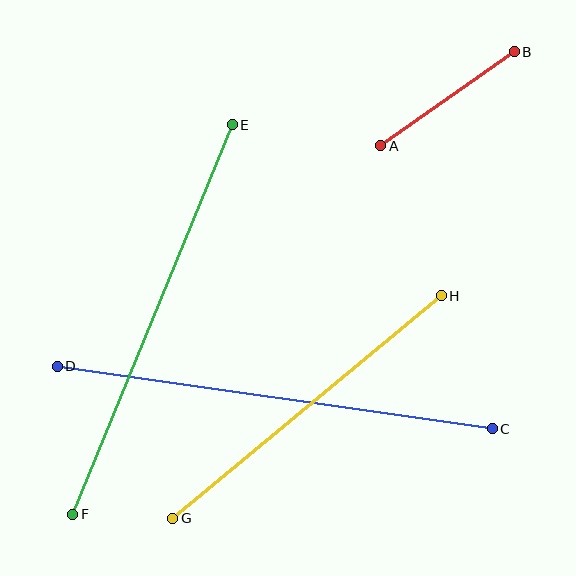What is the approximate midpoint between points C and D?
The midpoint is at approximately (275, 398) pixels.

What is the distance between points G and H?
The distance is approximately 349 pixels.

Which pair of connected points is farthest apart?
Points C and D are farthest apart.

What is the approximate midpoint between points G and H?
The midpoint is at approximately (307, 407) pixels.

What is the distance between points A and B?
The distance is approximately 163 pixels.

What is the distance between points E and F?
The distance is approximately 421 pixels.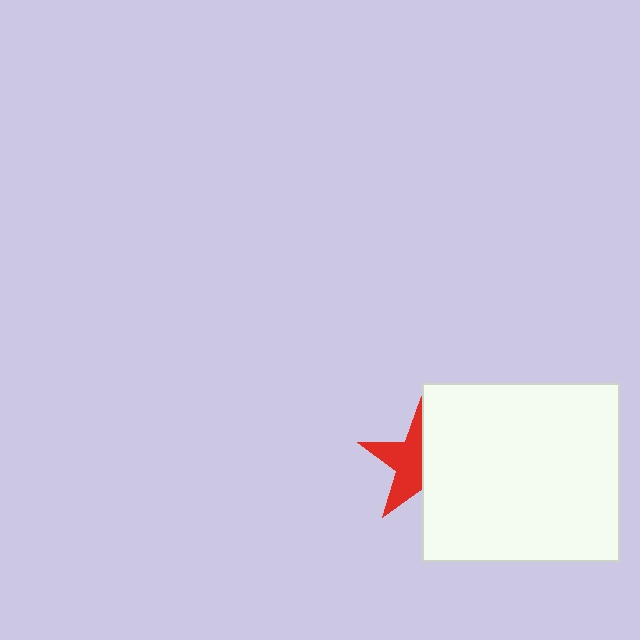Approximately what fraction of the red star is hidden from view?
Roughly 50% of the red star is hidden behind the white rectangle.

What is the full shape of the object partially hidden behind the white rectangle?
The partially hidden object is a red star.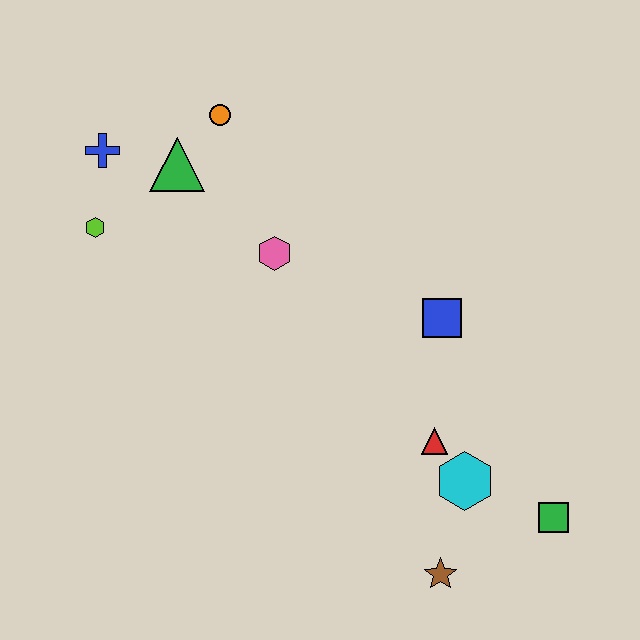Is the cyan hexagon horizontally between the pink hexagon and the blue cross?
No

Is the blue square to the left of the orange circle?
No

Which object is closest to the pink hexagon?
The green triangle is closest to the pink hexagon.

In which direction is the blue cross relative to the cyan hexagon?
The blue cross is to the left of the cyan hexagon.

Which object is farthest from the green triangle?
The green square is farthest from the green triangle.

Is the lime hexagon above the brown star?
Yes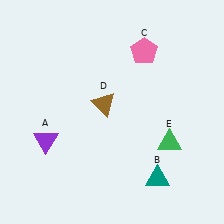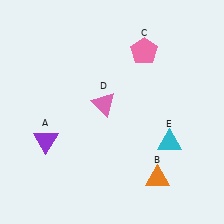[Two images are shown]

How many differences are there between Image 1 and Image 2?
There are 3 differences between the two images.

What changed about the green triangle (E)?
In Image 1, E is green. In Image 2, it changed to cyan.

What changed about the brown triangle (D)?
In Image 1, D is brown. In Image 2, it changed to pink.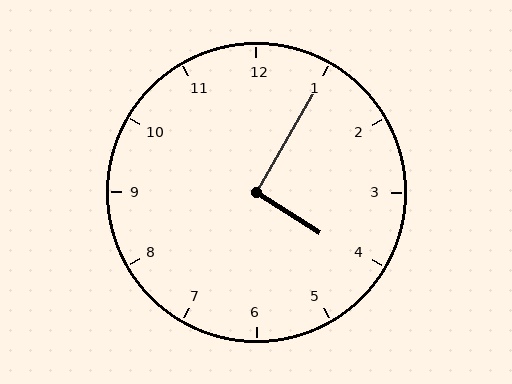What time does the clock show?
4:05.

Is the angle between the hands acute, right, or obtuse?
It is right.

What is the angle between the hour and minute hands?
Approximately 92 degrees.